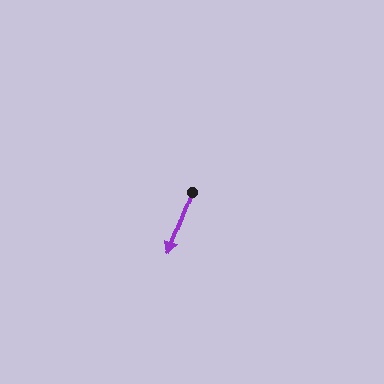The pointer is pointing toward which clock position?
Roughly 7 o'clock.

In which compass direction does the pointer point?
South.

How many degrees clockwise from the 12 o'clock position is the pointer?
Approximately 200 degrees.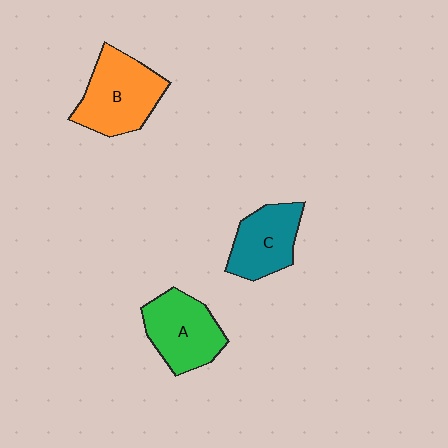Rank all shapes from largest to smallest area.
From largest to smallest: B (orange), A (green), C (teal).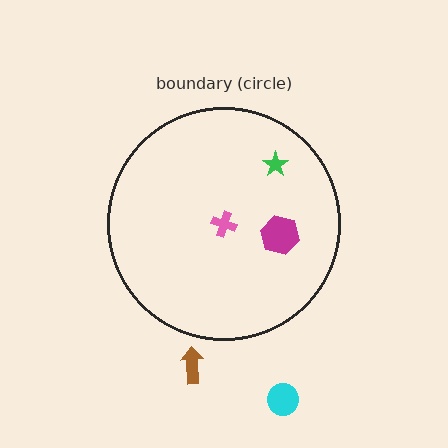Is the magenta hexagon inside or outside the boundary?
Inside.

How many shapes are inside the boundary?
3 inside, 2 outside.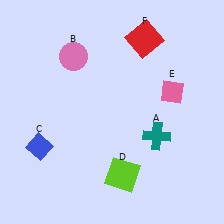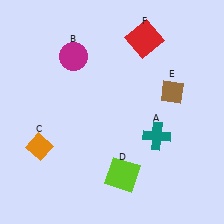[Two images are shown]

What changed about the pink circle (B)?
In Image 1, B is pink. In Image 2, it changed to magenta.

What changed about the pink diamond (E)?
In Image 1, E is pink. In Image 2, it changed to brown.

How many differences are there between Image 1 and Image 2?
There are 3 differences between the two images.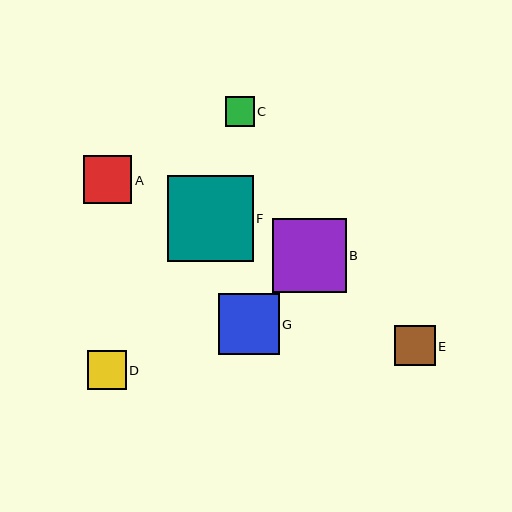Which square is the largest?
Square F is the largest with a size of approximately 85 pixels.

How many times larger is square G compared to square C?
Square G is approximately 2.1 times the size of square C.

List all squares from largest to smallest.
From largest to smallest: F, B, G, A, E, D, C.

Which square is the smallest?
Square C is the smallest with a size of approximately 29 pixels.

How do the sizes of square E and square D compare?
Square E and square D are approximately the same size.